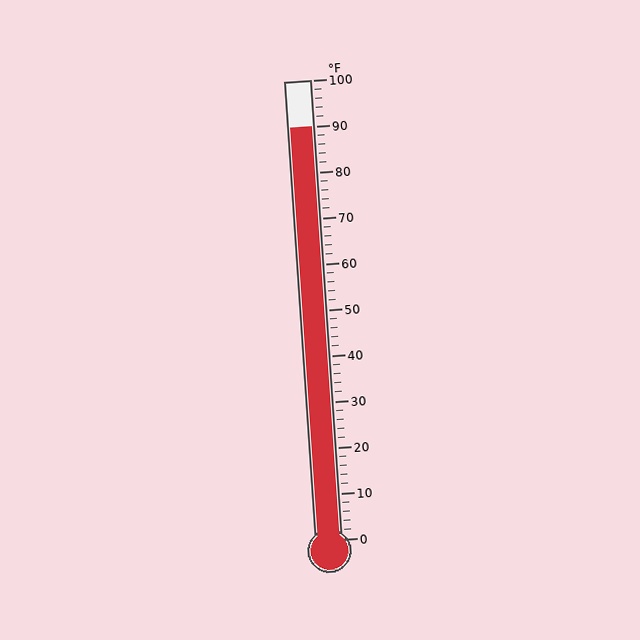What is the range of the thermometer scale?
The thermometer scale ranges from 0°F to 100°F.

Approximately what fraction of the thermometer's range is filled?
The thermometer is filled to approximately 90% of its range.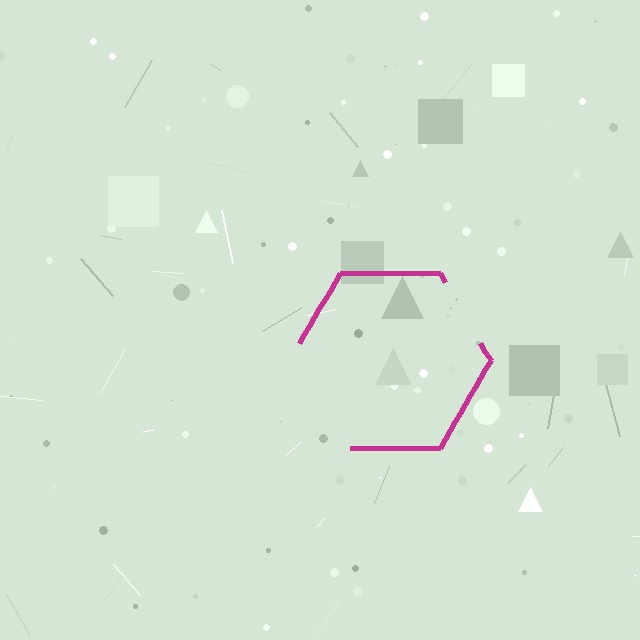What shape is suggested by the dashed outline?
The dashed outline suggests a hexagon.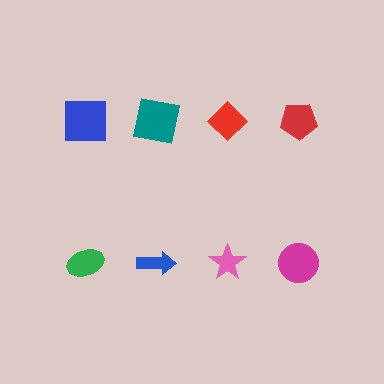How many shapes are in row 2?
4 shapes.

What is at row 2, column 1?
A green ellipse.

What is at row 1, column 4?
A red pentagon.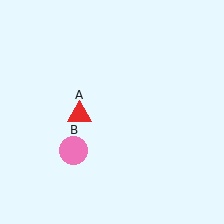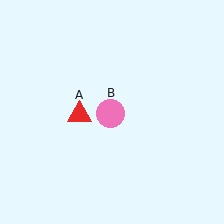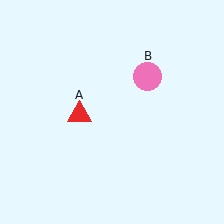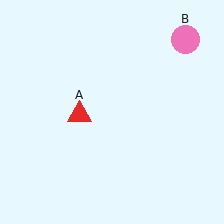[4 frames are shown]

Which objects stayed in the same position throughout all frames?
Red triangle (object A) remained stationary.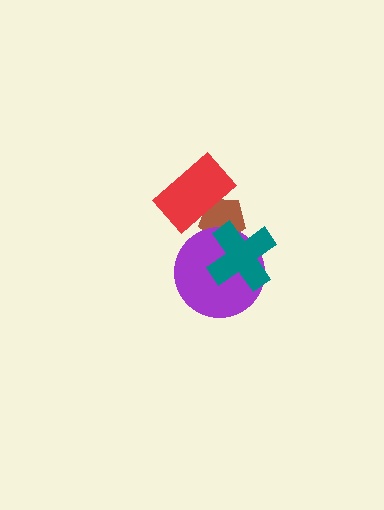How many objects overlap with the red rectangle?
1 object overlaps with the red rectangle.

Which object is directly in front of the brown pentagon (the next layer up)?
The red rectangle is directly in front of the brown pentagon.